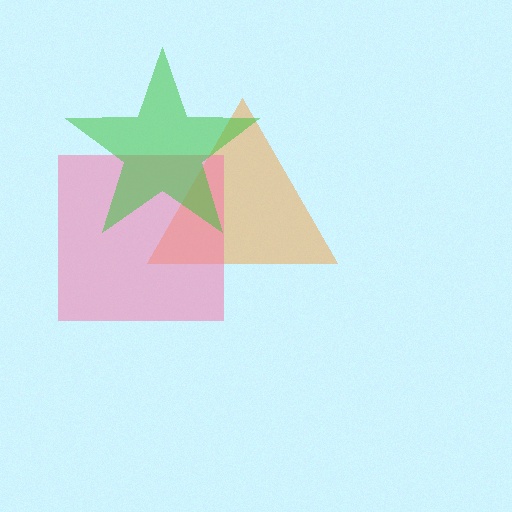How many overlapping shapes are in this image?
There are 3 overlapping shapes in the image.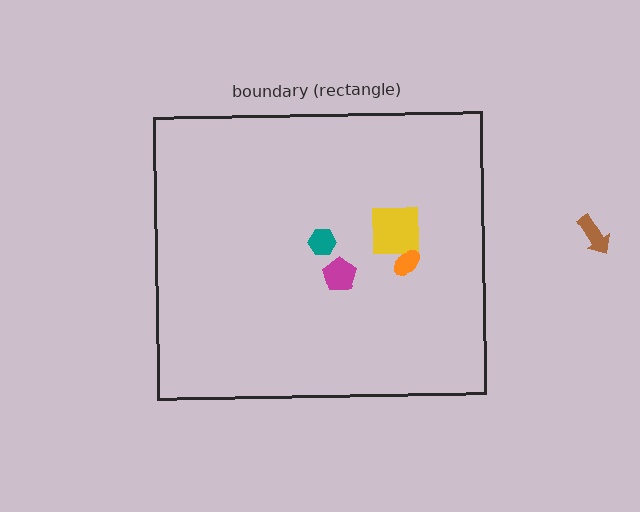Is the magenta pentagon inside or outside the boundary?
Inside.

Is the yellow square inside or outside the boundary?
Inside.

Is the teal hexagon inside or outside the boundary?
Inside.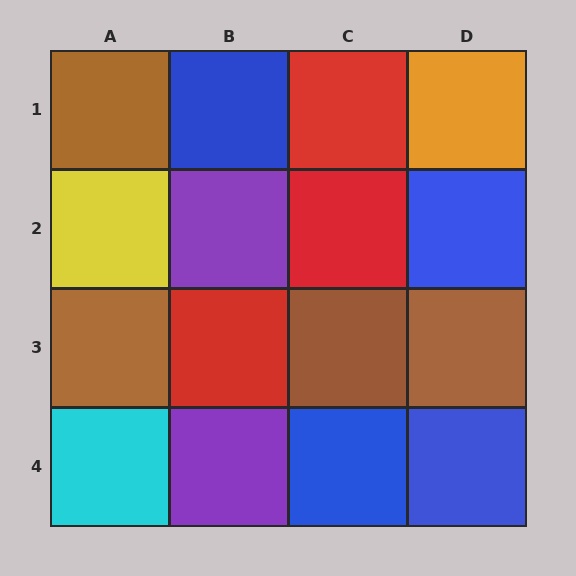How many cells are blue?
4 cells are blue.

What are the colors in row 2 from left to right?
Yellow, purple, red, blue.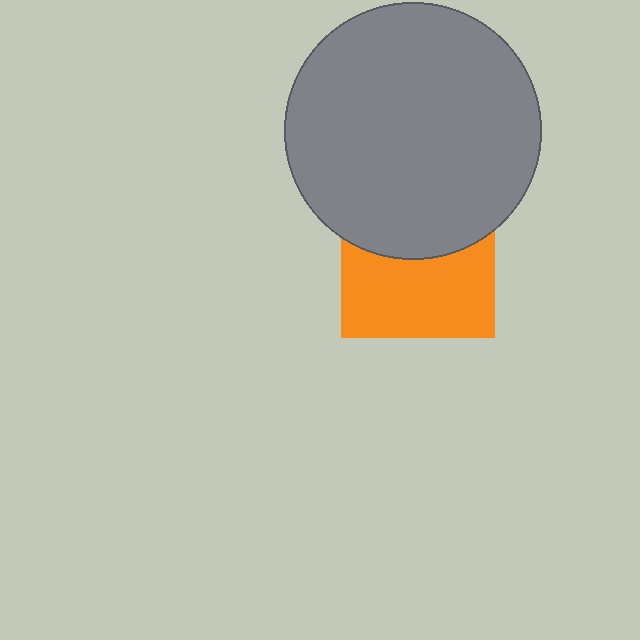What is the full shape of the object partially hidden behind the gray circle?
The partially hidden object is an orange square.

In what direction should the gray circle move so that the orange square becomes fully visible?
The gray circle should move up. That is the shortest direction to clear the overlap and leave the orange square fully visible.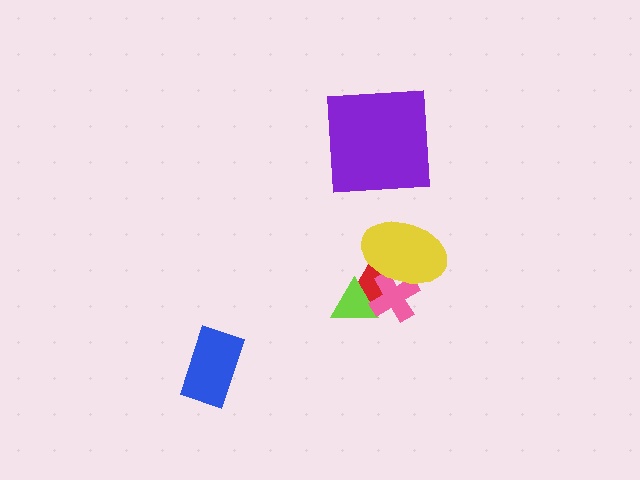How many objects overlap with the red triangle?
3 objects overlap with the red triangle.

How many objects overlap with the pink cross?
3 objects overlap with the pink cross.